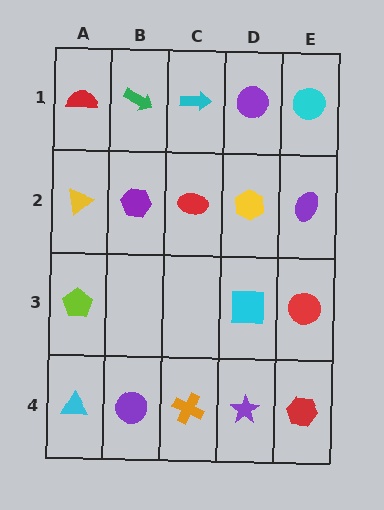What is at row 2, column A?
A yellow triangle.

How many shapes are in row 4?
5 shapes.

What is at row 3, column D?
A cyan square.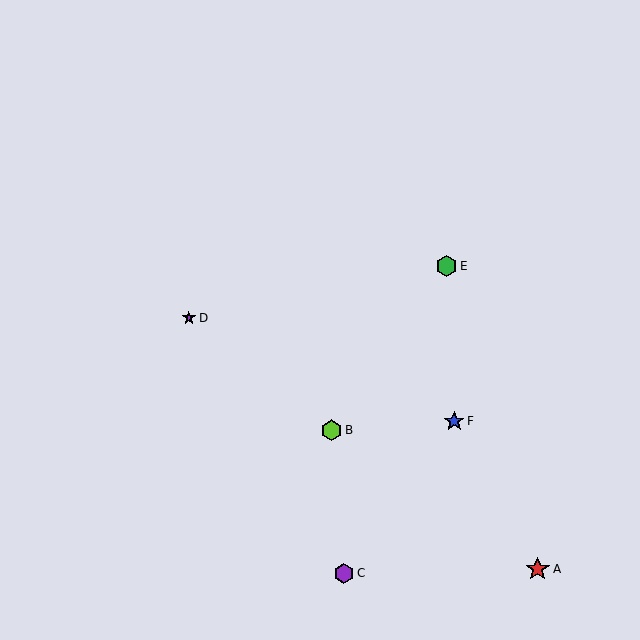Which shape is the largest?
The red star (labeled A) is the largest.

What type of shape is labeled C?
Shape C is a purple hexagon.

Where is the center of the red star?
The center of the red star is at (538, 569).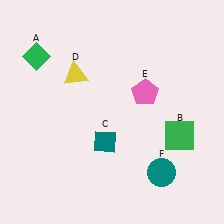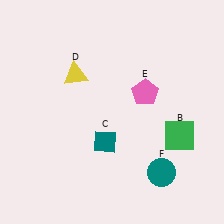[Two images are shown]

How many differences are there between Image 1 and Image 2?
There is 1 difference between the two images.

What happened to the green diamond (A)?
The green diamond (A) was removed in Image 2. It was in the top-left area of Image 1.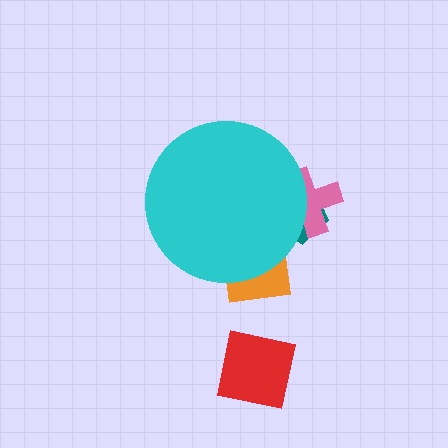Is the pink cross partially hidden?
Yes, the pink cross is partially hidden behind the cyan circle.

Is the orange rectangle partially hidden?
Yes, the orange rectangle is partially hidden behind the cyan circle.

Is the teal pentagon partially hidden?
Yes, the teal pentagon is partially hidden behind the cyan circle.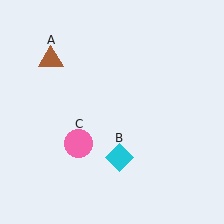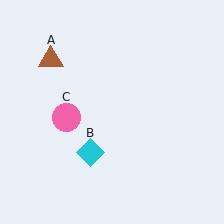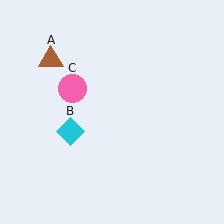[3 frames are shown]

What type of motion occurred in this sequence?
The cyan diamond (object B), pink circle (object C) rotated clockwise around the center of the scene.